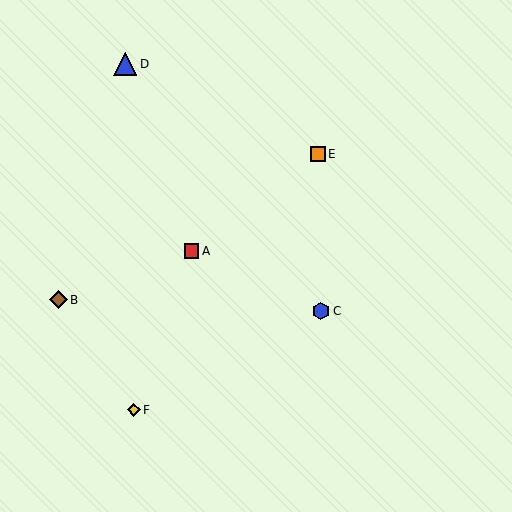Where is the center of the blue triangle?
The center of the blue triangle is at (125, 64).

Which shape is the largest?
The blue triangle (labeled D) is the largest.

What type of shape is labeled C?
Shape C is a blue hexagon.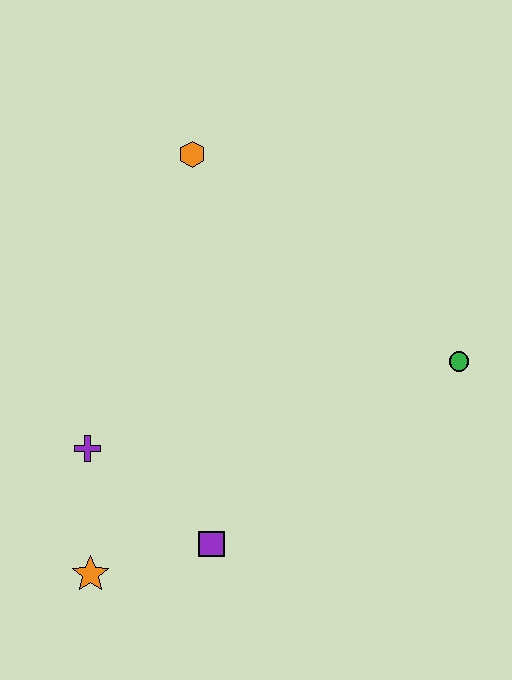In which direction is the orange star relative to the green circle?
The orange star is to the left of the green circle.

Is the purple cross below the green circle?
Yes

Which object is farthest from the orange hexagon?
The orange star is farthest from the orange hexagon.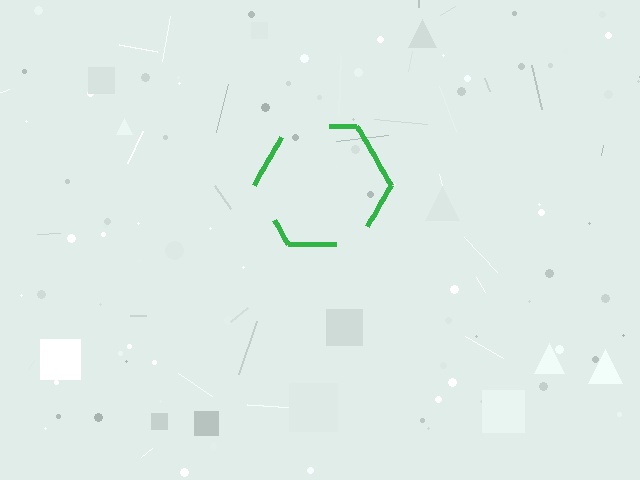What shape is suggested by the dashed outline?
The dashed outline suggests a hexagon.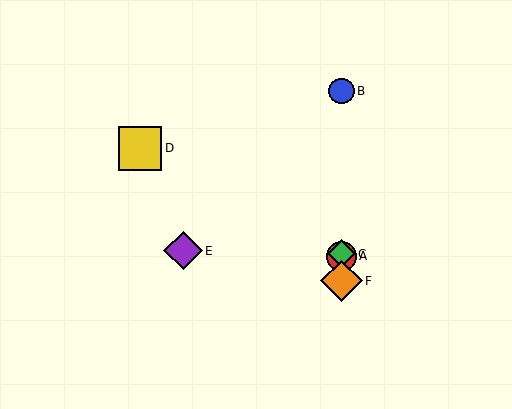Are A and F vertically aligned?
Yes, both are at x≈341.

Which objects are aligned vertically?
Objects A, B, C, F are aligned vertically.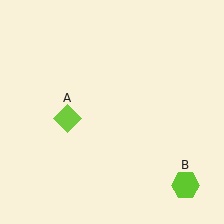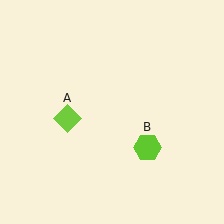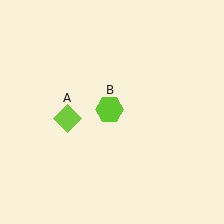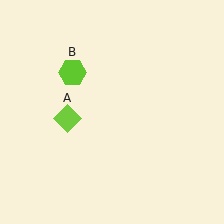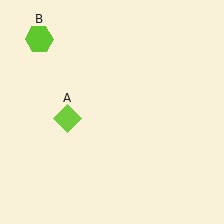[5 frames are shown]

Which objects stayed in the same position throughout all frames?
Lime diamond (object A) remained stationary.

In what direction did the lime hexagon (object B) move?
The lime hexagon (object B) moved up and to the left.